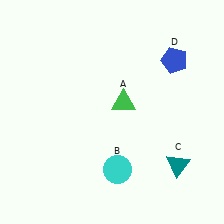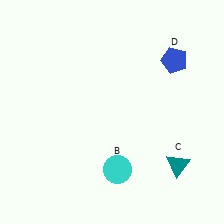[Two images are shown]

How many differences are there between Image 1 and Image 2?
There is 1 difference between the two images.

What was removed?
The green triangle (A) was removed in Image 2.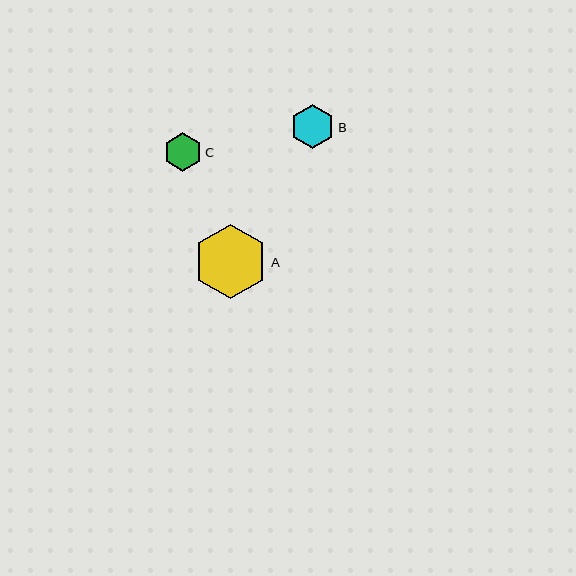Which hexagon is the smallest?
Hexagon C is the smallest with a size of approximately 38 pixels.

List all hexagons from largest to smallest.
From largest to smallest: A, B, C.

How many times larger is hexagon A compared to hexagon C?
Hexagon A is approximately 1.9 times the size of hexagon C.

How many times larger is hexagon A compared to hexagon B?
Hexagon A is approximately 1.7 times the size of hexagon B.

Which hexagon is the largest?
Hexagon A is the largest with a size of approximately 75 pixels.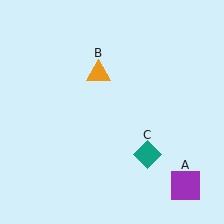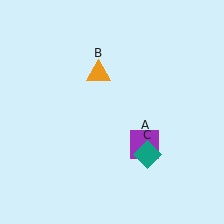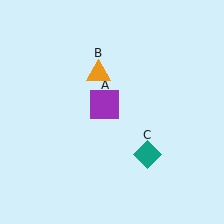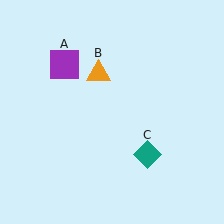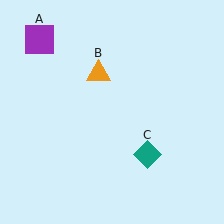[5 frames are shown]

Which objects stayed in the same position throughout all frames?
Orange triangle (object B) and teal diamond (object C) remained stationary.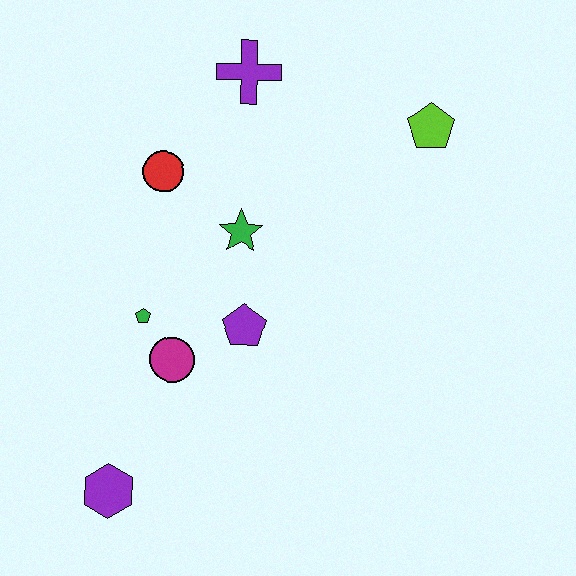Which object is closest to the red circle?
The green star is closest to the red circle.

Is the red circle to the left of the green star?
Yes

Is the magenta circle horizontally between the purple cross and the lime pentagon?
No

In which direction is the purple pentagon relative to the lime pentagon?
The purple pentagon is below the lime pentagon.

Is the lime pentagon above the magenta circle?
Yes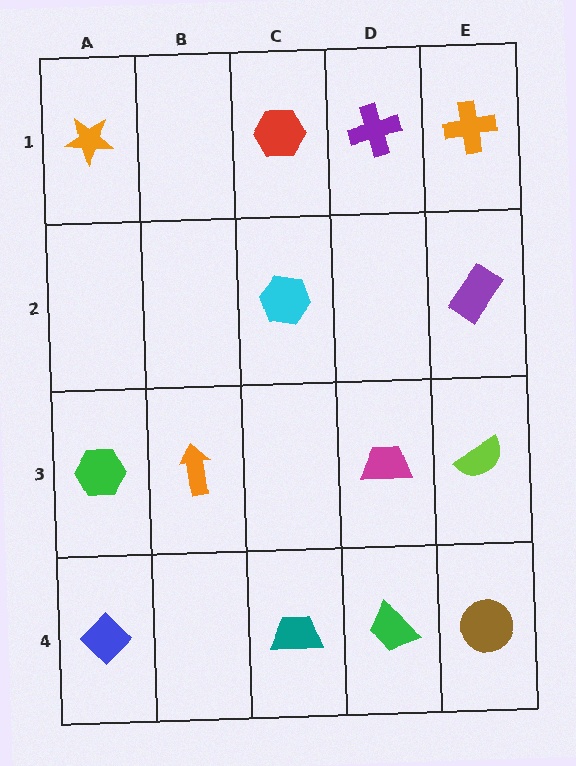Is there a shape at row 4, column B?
No, that cell is empty.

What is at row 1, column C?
A red hexagon.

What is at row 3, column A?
A green hexagon.